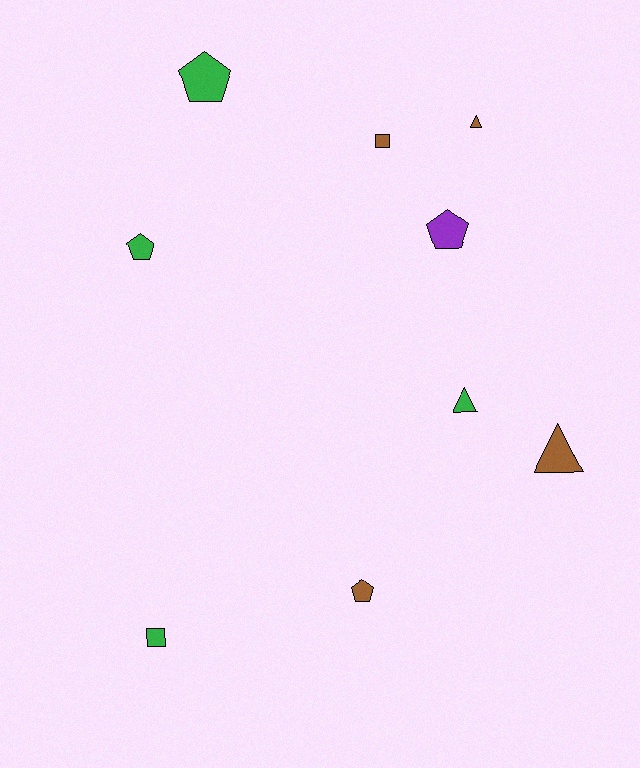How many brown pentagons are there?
There is 1 brown pentagon.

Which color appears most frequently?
Green, with 4 objects.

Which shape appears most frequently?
Pentagon, with 4 objects.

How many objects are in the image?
There are 9 objects.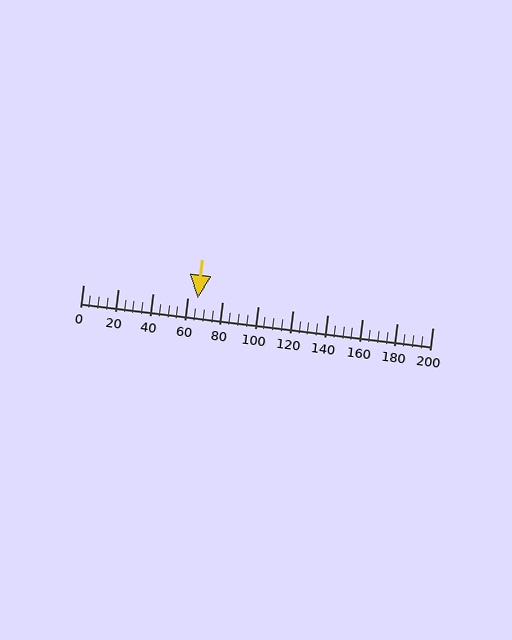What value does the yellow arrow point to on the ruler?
The yellow arrow points to approximately 65.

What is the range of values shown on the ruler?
The ruler shows values from 0 to 200.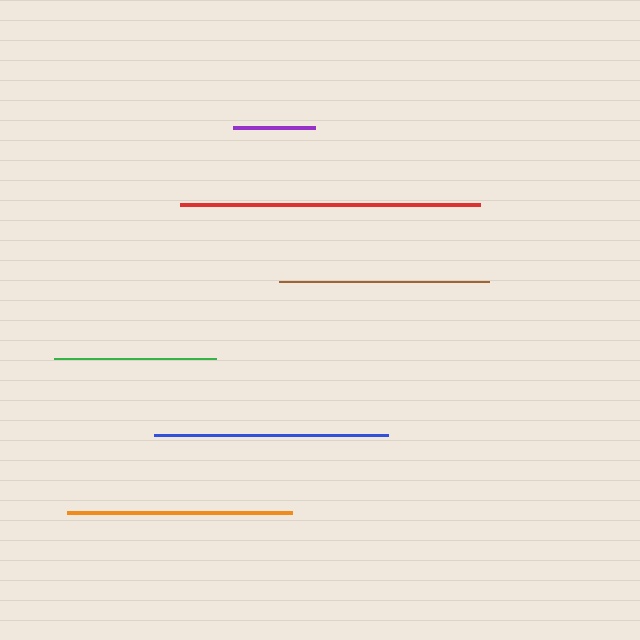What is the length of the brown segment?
The brown segment is approximately 211 pixels long.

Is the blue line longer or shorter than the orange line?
The blue line is longer than the orange line.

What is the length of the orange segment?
The orange segment is approximately 225 pixels long.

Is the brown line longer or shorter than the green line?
The brown line is longer than the green line.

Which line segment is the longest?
The red line is the longest at approximately 300 pixels.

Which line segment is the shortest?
The purple line is the shortest at approximately 82 pixels.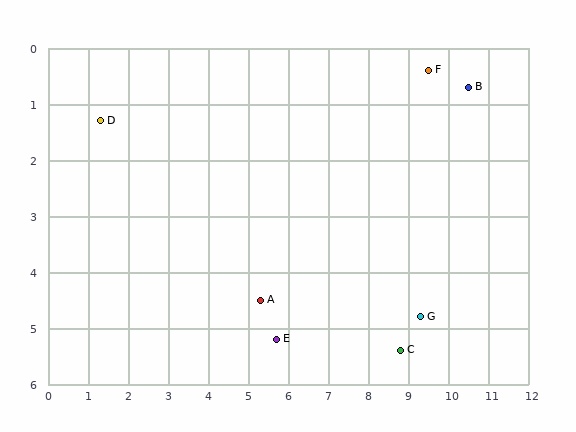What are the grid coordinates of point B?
Point B is at approximately (10.5, 0.7).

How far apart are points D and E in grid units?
Points D and E are about 5.9 grid units apart.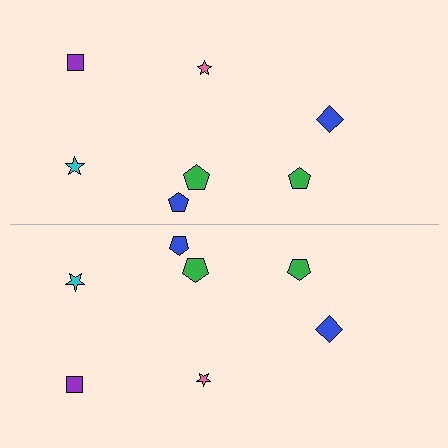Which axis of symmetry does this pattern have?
The pattern has a horizontal axis of symmetry running through the center of the image.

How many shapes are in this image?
There are 14 shapes in this image.